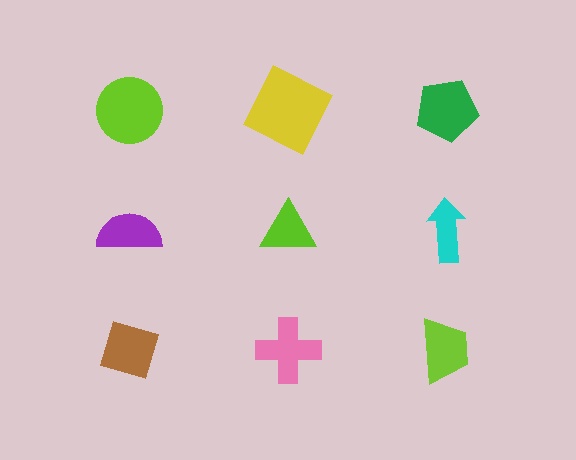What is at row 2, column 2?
A lime triangle.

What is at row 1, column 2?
A yellow square.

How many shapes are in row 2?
3 shapes.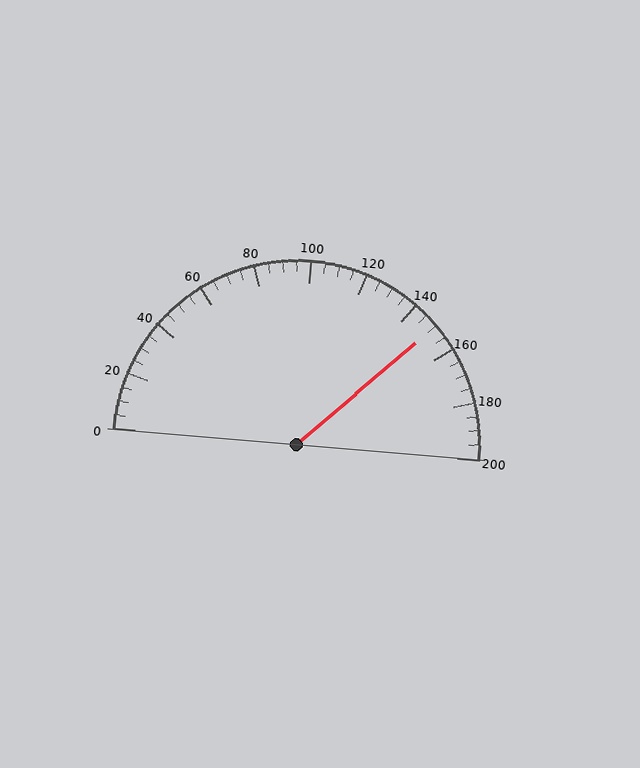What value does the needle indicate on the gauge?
The needle indicates approximately 150.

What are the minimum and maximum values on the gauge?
The gauge ranges from 0 to 200.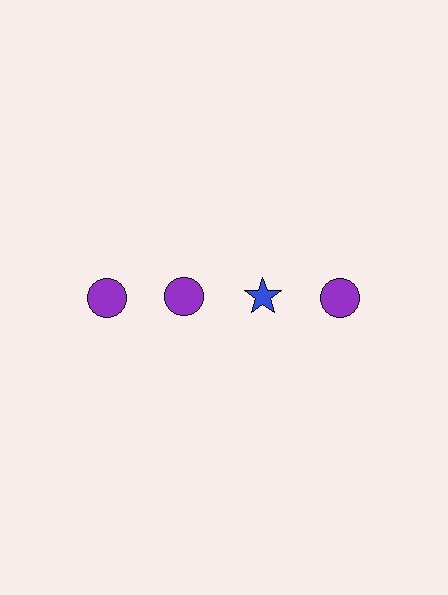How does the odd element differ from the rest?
It differs in both color (blue instead of purple) and shape (star instead of circle).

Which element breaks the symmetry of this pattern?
The blue star in the top row, center column breaks the symmetry. All other shapes are purple circles.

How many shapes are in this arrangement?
There are 4 shapes arranged in a grid pattern.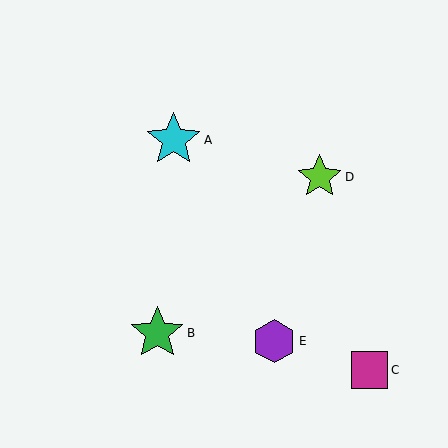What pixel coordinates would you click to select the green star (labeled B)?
Click at (157, 333) to select the green star B.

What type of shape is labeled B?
Shape B is a green star.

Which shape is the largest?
The cyan star (labeled A) is the largest.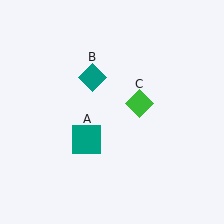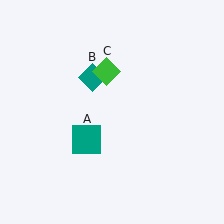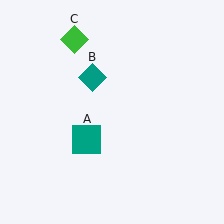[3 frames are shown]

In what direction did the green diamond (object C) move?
The green diamond (object C) moved up and to the left.